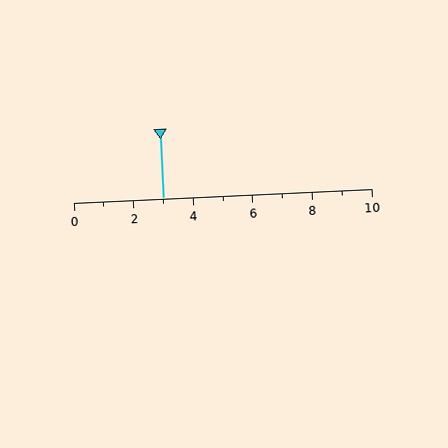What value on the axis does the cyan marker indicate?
The marker indicates approximately 3.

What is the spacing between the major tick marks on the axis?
The major ticks are spaced 2 apart.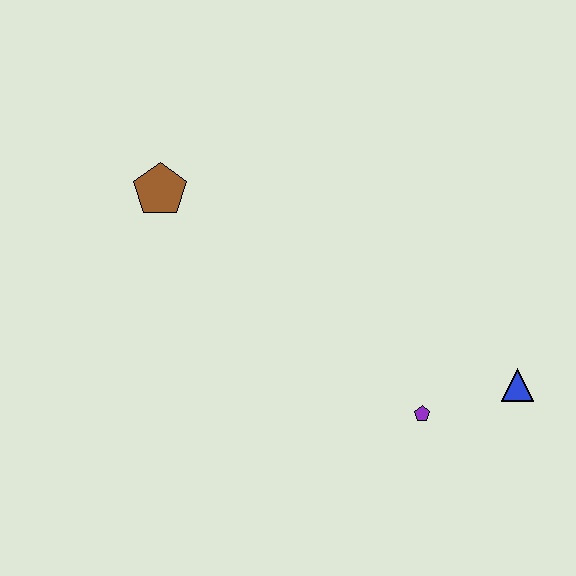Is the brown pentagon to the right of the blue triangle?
No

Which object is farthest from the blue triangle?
The brown pentagon is farthest from the blue triangle.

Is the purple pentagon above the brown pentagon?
No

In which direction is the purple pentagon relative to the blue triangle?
The purple pentagon is to the left of the blue triangle.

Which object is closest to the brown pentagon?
The purple pentagon is closest to the brown pentagon.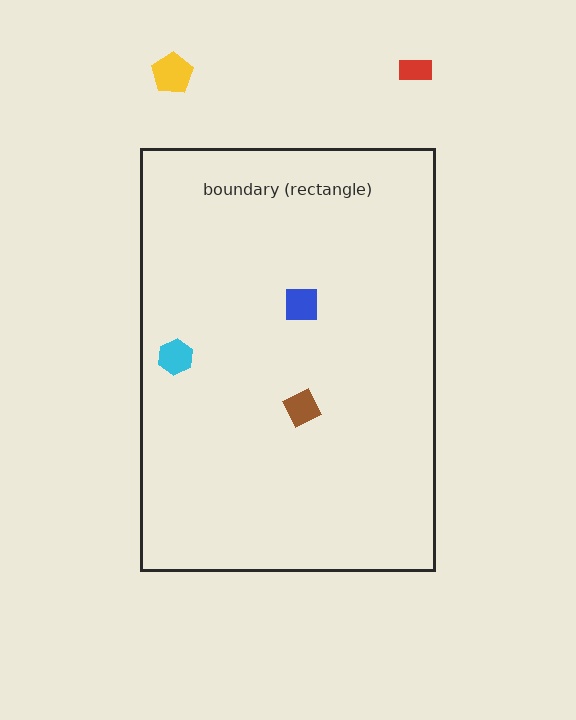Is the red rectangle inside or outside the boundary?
Outside.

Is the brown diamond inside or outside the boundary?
Inside.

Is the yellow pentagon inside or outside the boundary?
Outside.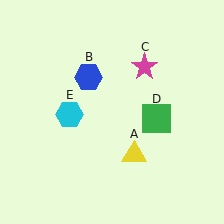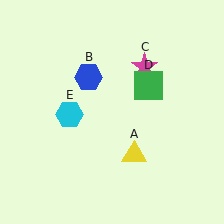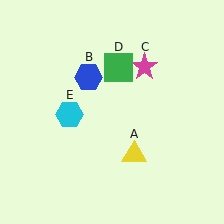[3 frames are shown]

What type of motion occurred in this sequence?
The green square (object D) rotated counterclockwise around the center of the scene.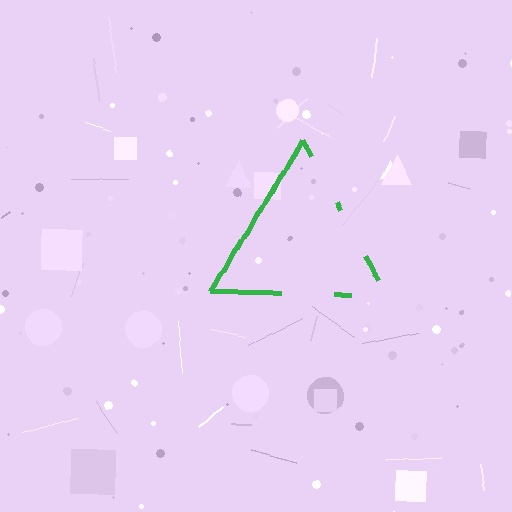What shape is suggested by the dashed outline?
The dashed outline suggests a triangle.